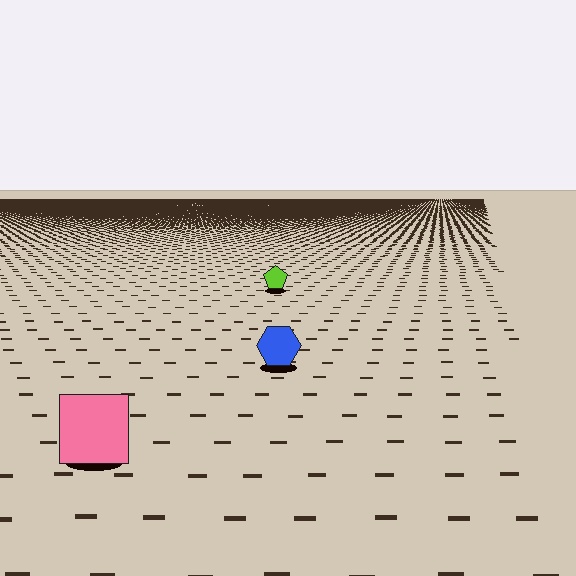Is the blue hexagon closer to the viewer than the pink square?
No. The pink square is closer — you can tell from the texture gradient: the ground texture is coarser near it.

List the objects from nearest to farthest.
From nearest to farthest: the pink square, the blue hexagon, the lime pentagon.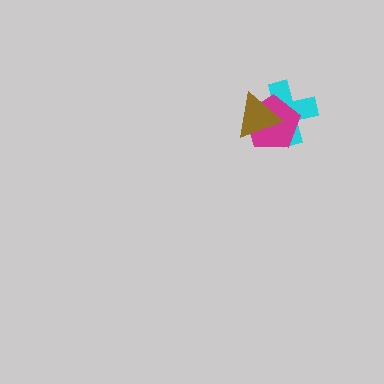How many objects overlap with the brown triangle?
2 objects overlap with the brown triangle.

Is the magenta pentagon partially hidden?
Yes, it is partially covered by another shape.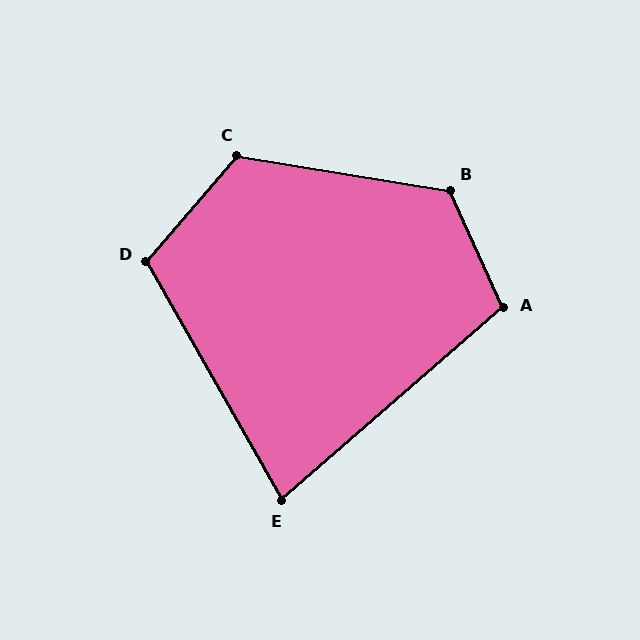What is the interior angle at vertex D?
Approximately 109 degrees (obtuse).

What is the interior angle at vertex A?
Approximately 107 degrees (obtuse).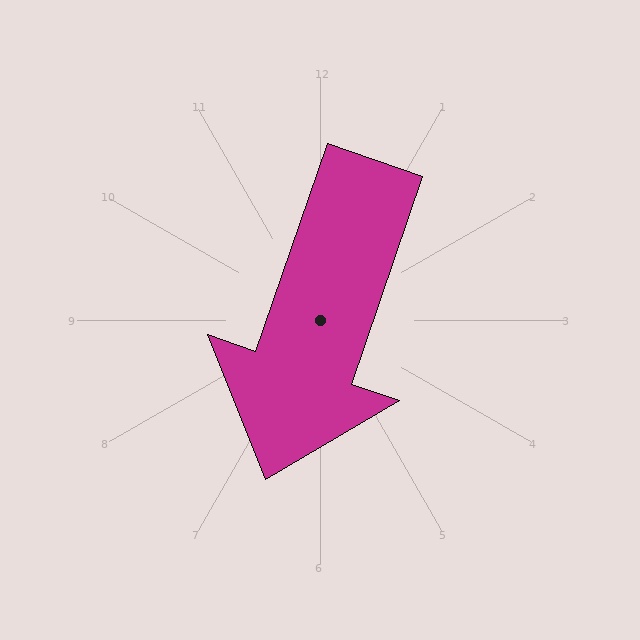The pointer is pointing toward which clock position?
Roughly 7 o'clock.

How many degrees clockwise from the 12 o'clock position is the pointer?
Approximately 199 degrees.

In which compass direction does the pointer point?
South.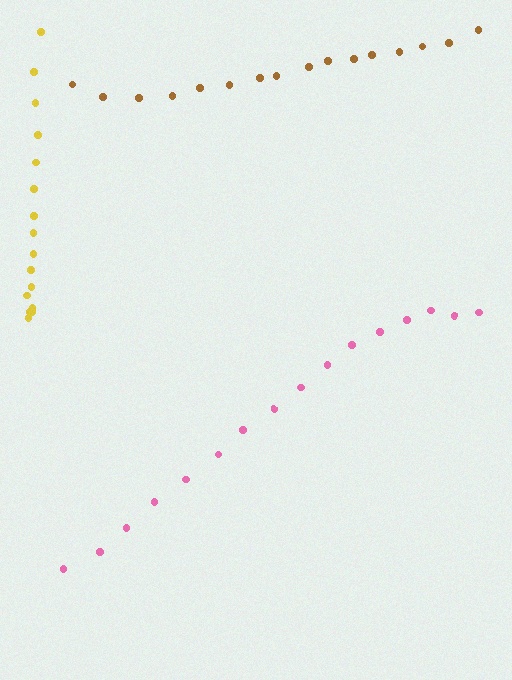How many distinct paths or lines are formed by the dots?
There are 3 distinct paths.